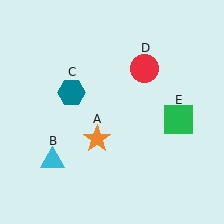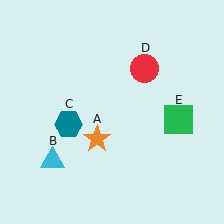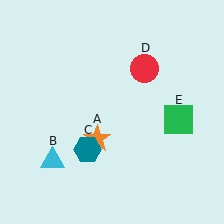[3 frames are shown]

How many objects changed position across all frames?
1 object changed position: teal hexagon (object C).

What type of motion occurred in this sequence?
The teal hexagon (object C) rotated counterclockwise around the center of the scene.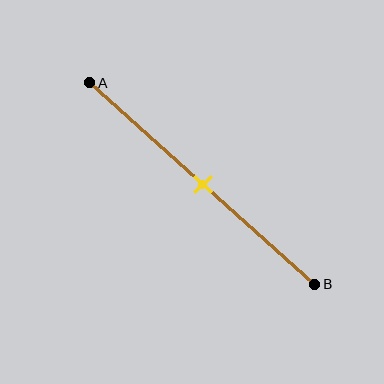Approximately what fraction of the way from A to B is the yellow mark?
The yellow mark is approximately 50% of the way from A to B.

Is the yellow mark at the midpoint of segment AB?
Yes, the mark is approximately at the midpoint.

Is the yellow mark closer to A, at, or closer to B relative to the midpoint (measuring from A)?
The yellow mark is approximately at the midpoint of segment AB.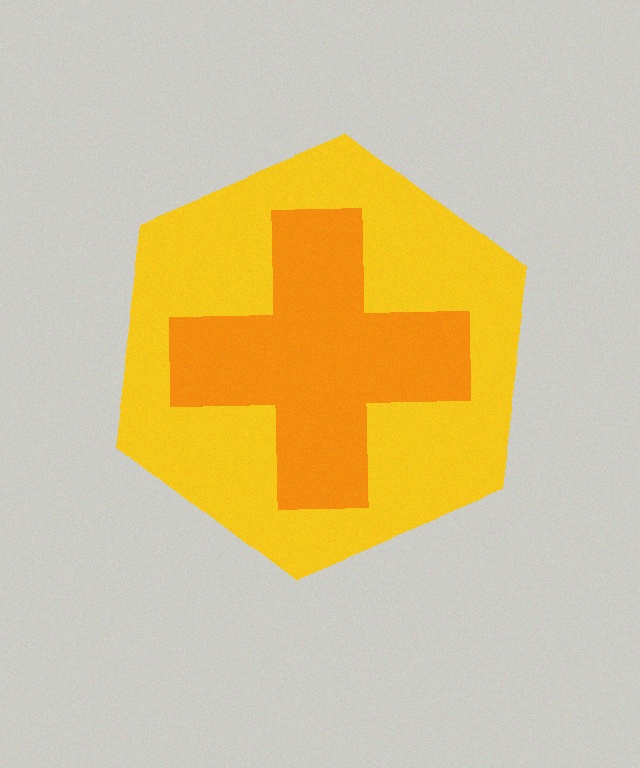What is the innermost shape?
The orange cross.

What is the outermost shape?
The yellow hexagon.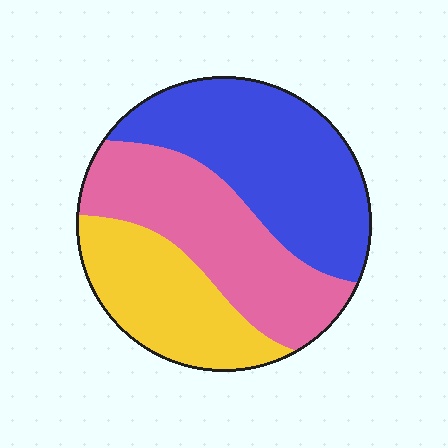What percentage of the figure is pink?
Pink takes up about one third (1/3) of the figure.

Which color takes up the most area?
Blue, at roughly 40%.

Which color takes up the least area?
Yellow, at roughly 25%.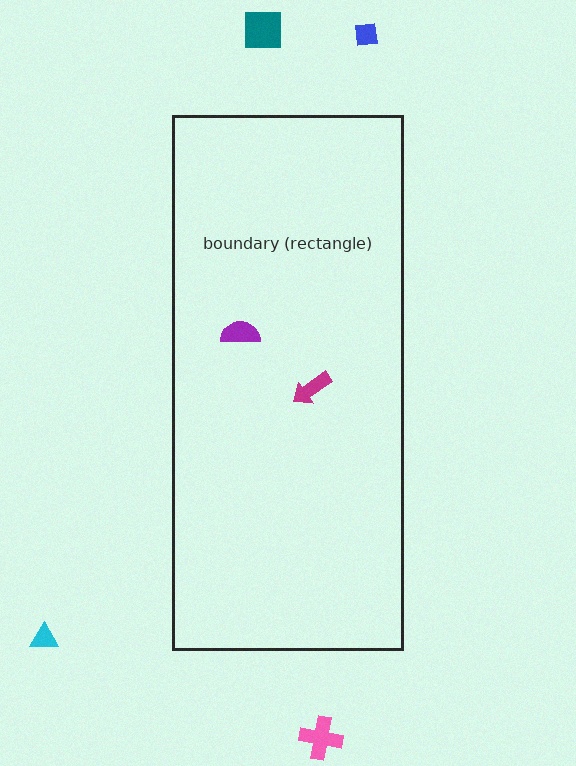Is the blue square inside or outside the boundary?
Outside.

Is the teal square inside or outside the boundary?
Outside.